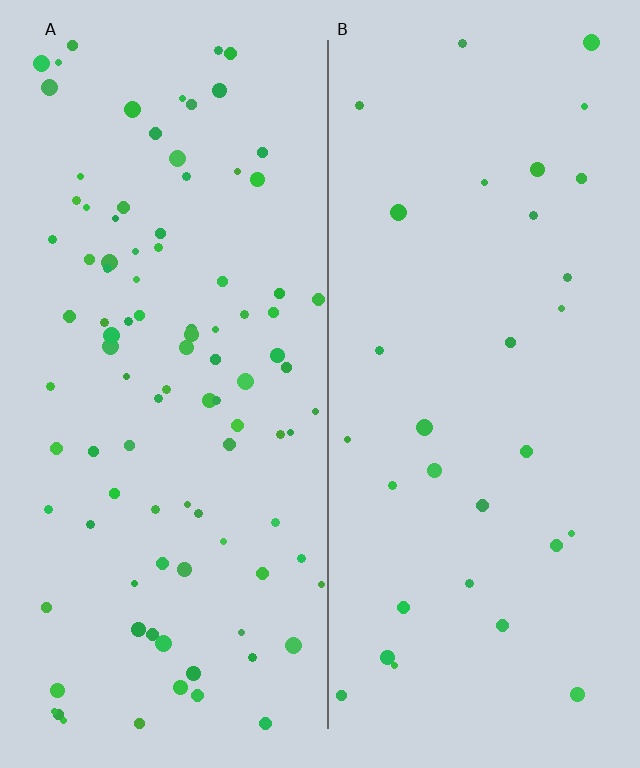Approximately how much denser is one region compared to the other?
Approximately 3.2× — region A over region B.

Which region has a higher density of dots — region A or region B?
A (the left).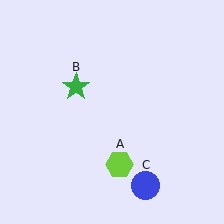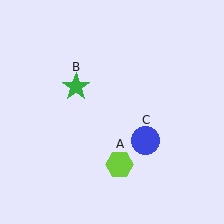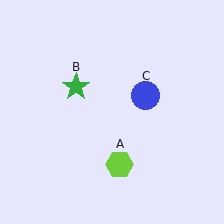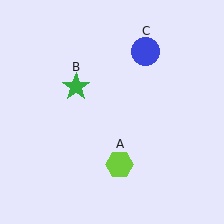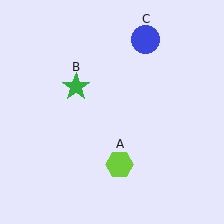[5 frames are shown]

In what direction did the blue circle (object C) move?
The blue circle (object C) moved up.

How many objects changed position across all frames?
1 object changed position: blue circle (object C).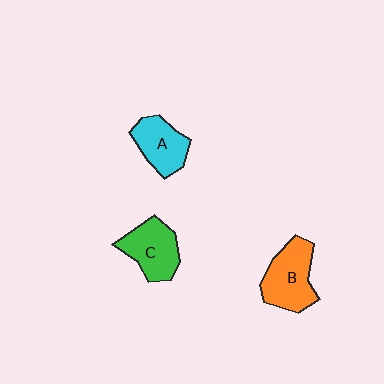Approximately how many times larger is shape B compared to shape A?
Approximately 1.3 times.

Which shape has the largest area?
Shape B (orange).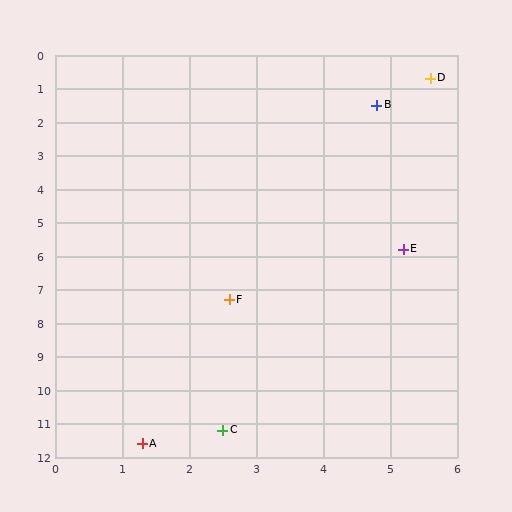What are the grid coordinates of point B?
Point B is at approximately (4.8, 1.5).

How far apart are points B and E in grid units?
Points B and E are about 4.3 grid units apart.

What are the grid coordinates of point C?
Point C is at approximately (2.5, 11.2).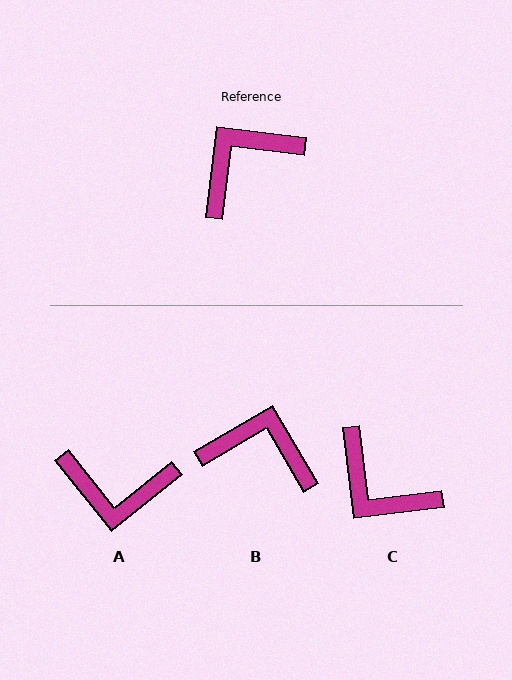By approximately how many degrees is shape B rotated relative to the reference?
Approximately 53 degrees clockwise.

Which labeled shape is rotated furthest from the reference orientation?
A, about 136 degrees away.